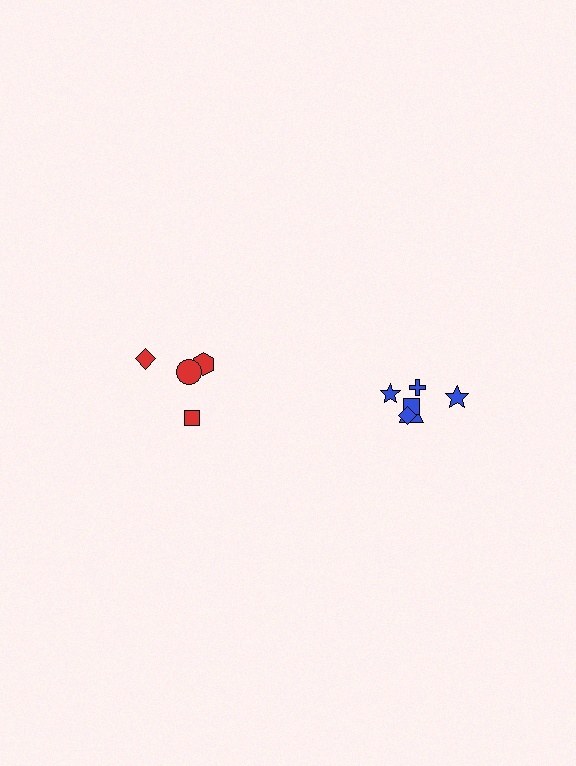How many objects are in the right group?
There are 6 objects.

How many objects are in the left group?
There are 4 objects.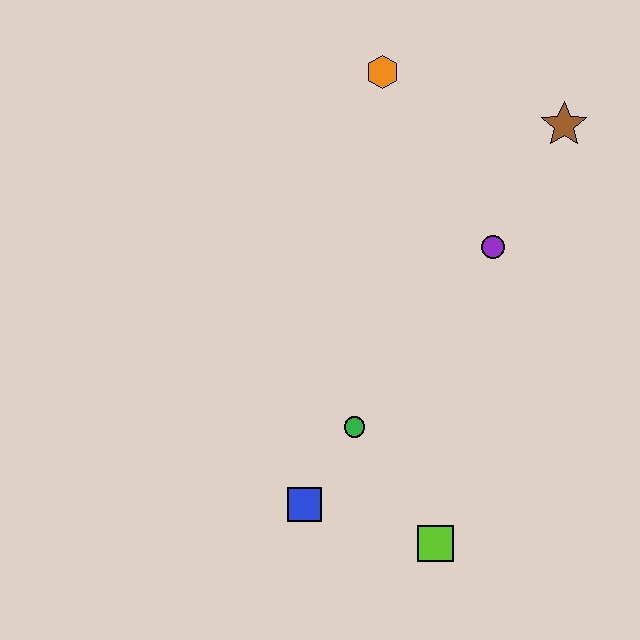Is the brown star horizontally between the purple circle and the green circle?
No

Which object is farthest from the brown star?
The blue square is farthest from the brown star.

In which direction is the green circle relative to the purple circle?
The green circle is below the purple circle.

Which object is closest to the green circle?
The blue square is closest to the green circle.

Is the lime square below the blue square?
Yes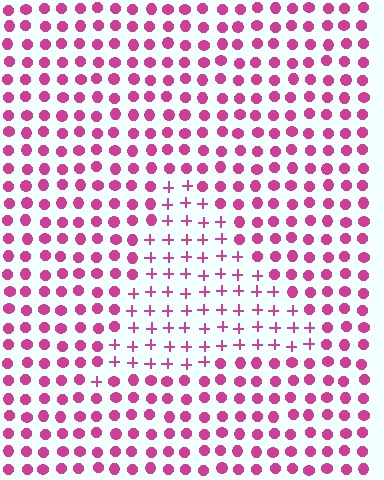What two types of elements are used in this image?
The image uses plus signs inside the triangle region and circles outside it.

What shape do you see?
I see a triangle.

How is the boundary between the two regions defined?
The boundary is defined by a change in element shape: plus signs inside vs. circles outside. All elements share the same color and spacing.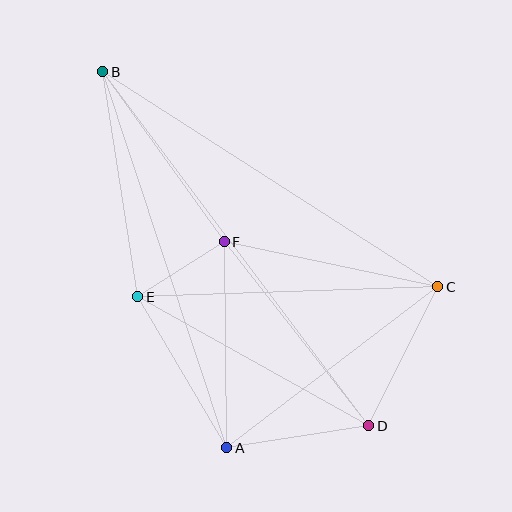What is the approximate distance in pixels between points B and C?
The distance between B and C is approximately 398 pixels.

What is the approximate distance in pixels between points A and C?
The distance between A and C is approximately 265 pixels.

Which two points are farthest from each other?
Points B and D are farthest from each other.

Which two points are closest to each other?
Points E and F are closest to each other.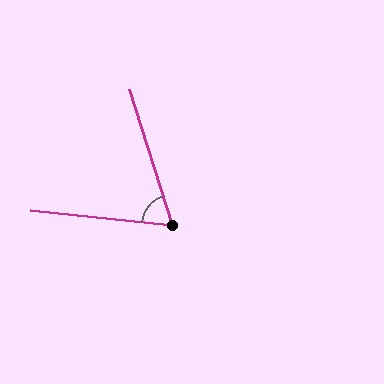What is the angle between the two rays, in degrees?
Approximately 67 degrees.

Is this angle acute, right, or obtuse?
It is acute.